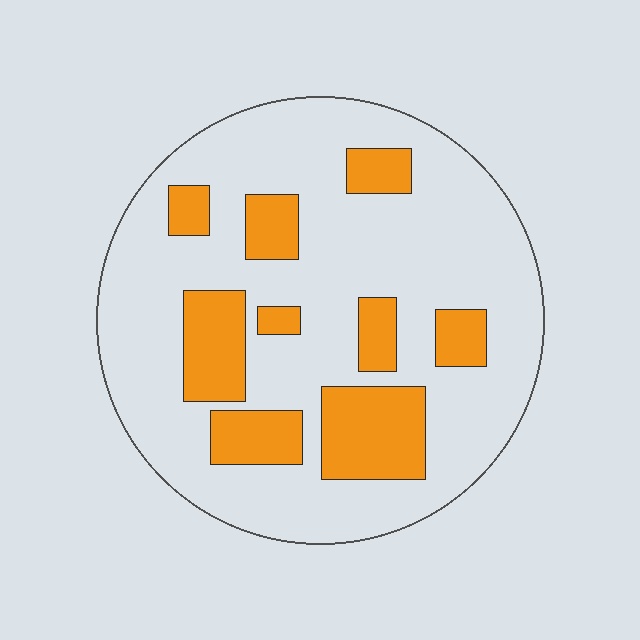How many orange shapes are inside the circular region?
9.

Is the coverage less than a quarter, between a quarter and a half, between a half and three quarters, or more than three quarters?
Less than a quarter.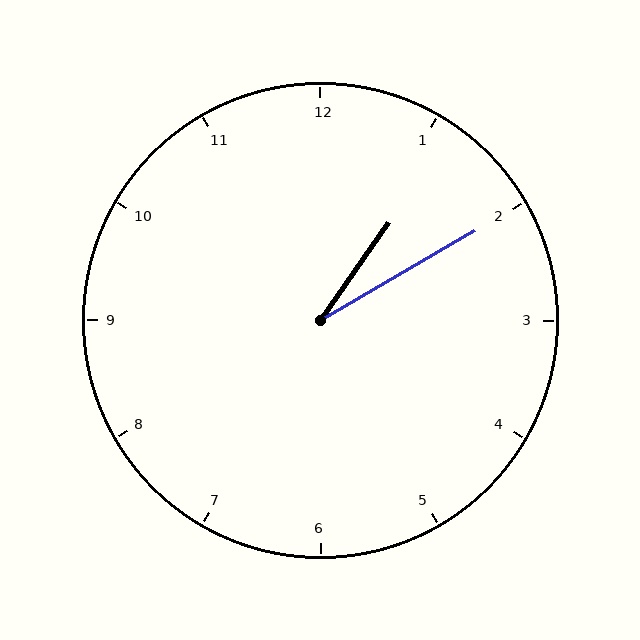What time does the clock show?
1:10.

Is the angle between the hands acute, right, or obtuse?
It is acute.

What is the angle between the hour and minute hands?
Approximately 25 degrees.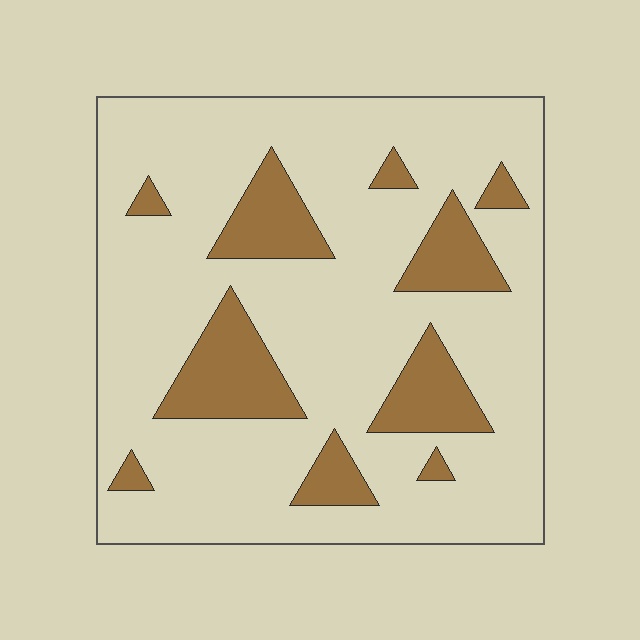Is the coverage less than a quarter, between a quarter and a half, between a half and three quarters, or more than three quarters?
Less than a quarter.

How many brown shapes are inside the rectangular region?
10.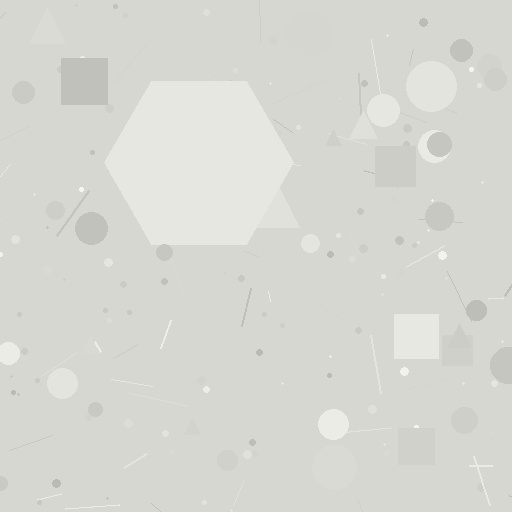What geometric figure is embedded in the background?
A hexagon is embedded in the background.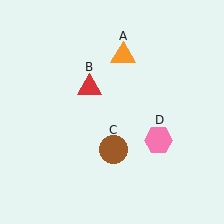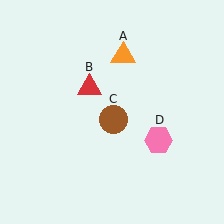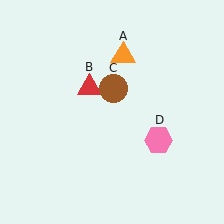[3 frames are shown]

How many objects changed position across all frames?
1 object changed position: brown circle (object C).